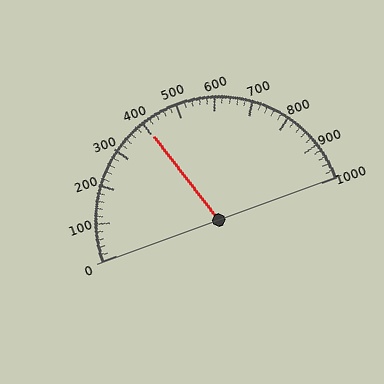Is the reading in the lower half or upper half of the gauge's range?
The reading is in the lower half of the range (0 to 1000).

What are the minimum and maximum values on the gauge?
The gauge ranges from 0 to 1000.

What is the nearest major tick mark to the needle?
The nearest major tick mark is 400.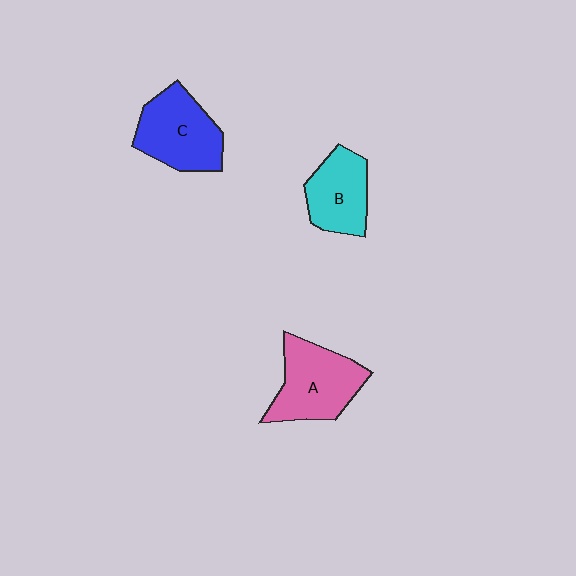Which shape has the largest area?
Shape A (pink).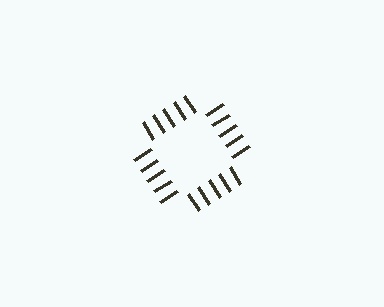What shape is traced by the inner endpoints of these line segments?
An illusory square — the line segments terminate on its edges but no continuous stroke is drawn.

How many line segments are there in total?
20 — 5 along each of the 4 edges.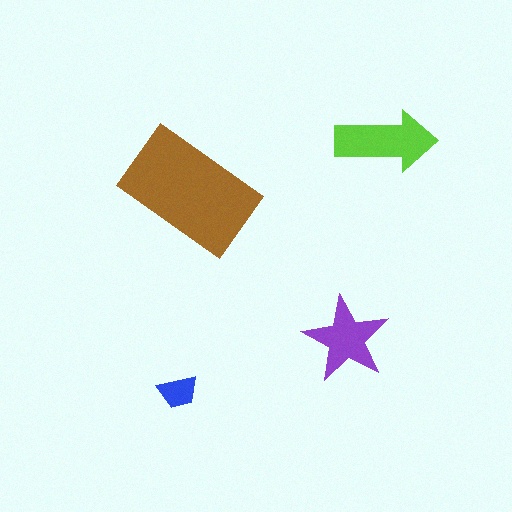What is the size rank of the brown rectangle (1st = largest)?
1st.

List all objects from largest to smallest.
The brown rectangle, the lime arrow, the purple star, the blue trapezoid.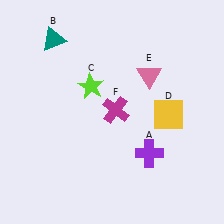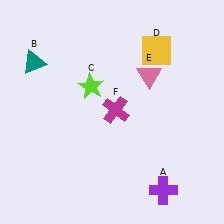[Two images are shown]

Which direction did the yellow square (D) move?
The yellow square (D) moved up.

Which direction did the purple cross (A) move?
The purple cross (A) moved down.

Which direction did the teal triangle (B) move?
The teal triangle (B) moved down.